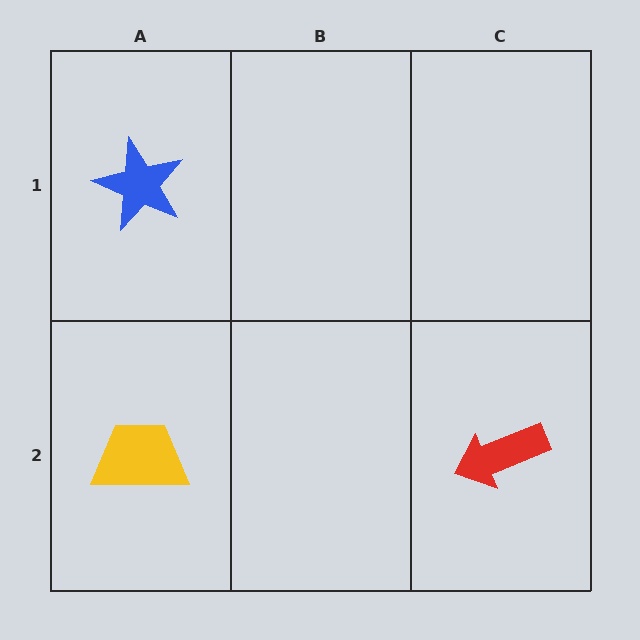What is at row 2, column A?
A yellow trapezoid.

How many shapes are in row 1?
1 shape.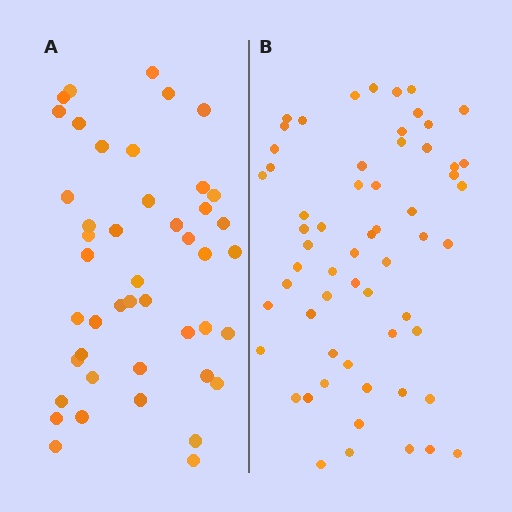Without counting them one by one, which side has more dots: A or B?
Region B (the right region) has more dots.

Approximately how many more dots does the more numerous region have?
Region B has approximately 15 more dots than region A.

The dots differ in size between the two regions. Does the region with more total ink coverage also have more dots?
No. Region A has more total ink coverage because its dots are larger, but region B actually contains more individual dots. Total area can be misleading — the number of items is what matters here.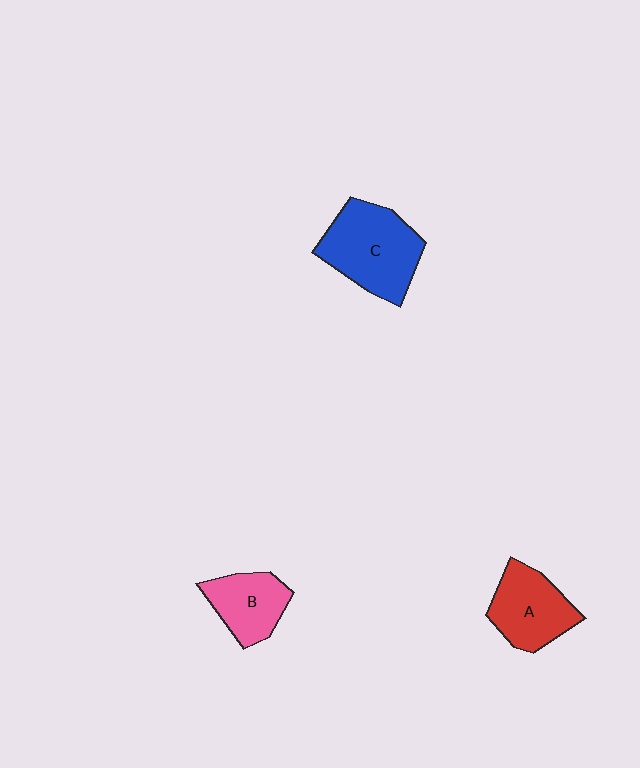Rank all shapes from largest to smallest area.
From largest to smallest: C (blue), A (red), B (pink).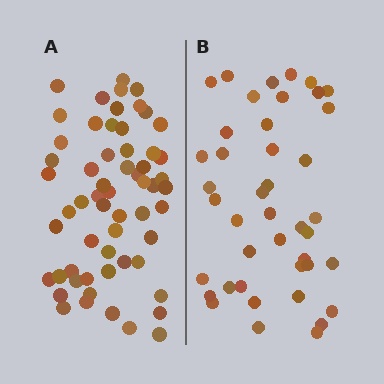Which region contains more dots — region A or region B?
Region A (the left region) has more dots.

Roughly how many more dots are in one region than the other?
Region A has approximately 15 more dots than region B.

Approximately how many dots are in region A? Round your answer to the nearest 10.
About 60 dots. (The exact count is 59, which rounds to 60.)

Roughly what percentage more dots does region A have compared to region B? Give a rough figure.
About 40% more.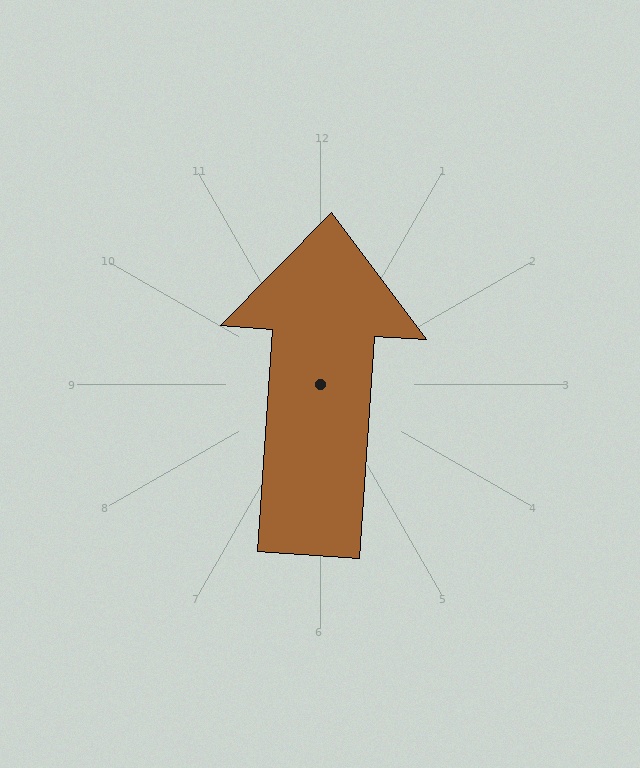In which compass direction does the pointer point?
North.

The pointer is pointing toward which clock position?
Roughly 12 o'clock.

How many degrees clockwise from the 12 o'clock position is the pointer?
Approximately 4 degrees.